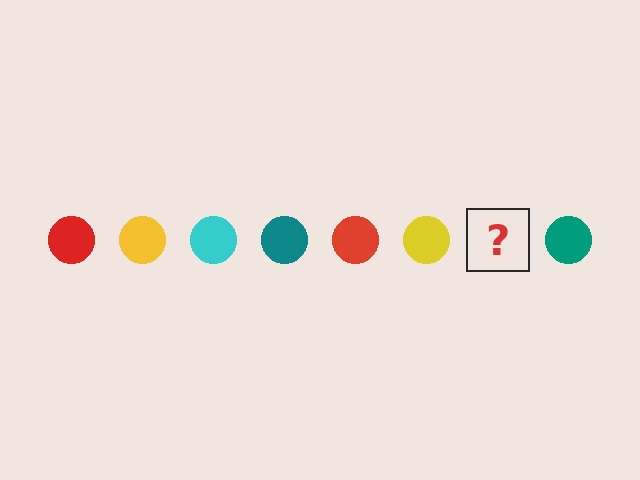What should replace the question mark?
The question mark should be replaced with a cyan circle.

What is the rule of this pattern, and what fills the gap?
The rule is that the pattern cycles through red, yellow, cyan, teal circles. The gap should be filled with a cyan circle.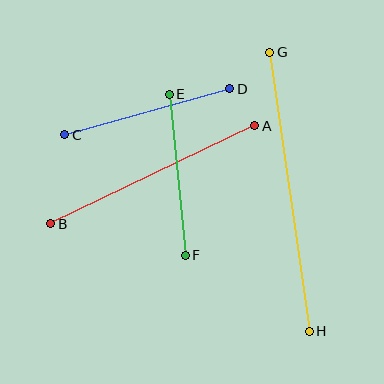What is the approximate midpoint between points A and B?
The midpoint is at approximately (153, 175) pixels.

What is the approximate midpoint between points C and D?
The midpoint is at approximately (147, 112) pixels.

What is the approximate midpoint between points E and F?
The midpoint is at approximately (177, 175) pixels.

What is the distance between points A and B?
The distance is approximately 226 pixels.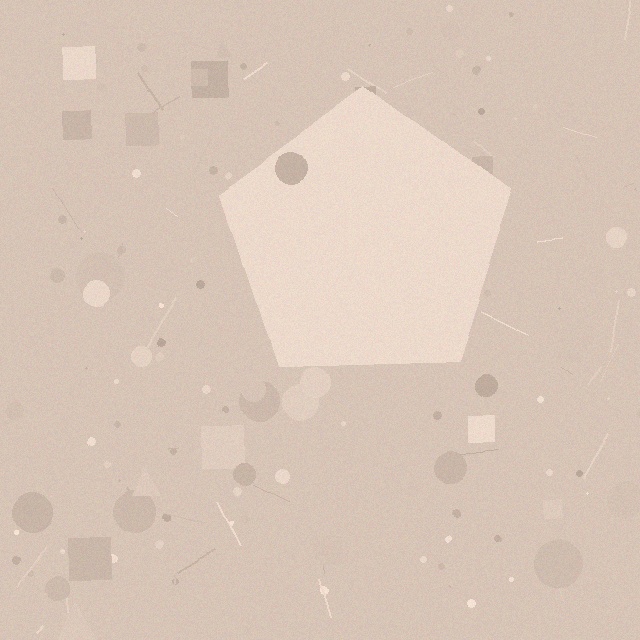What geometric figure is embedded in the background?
A pentagon is embedded in the background.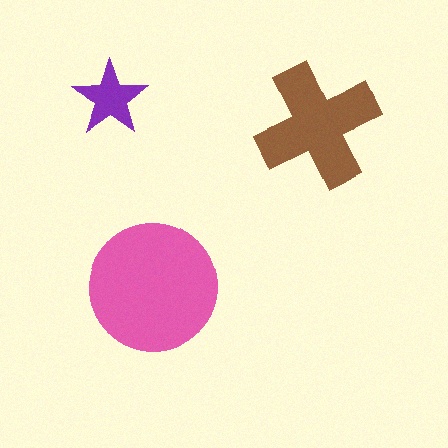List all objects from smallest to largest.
The purple star, the brown cross, the pink circle.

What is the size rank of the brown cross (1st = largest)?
2nd.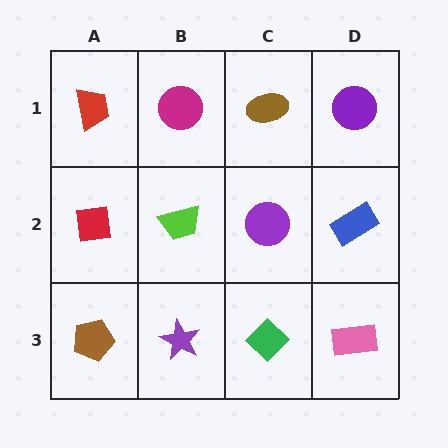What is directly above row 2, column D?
A purple circle.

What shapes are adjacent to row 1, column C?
A purple circle (row 2, column C), a magenta circle (row 1, column B), a purple circle (row 1, column D).